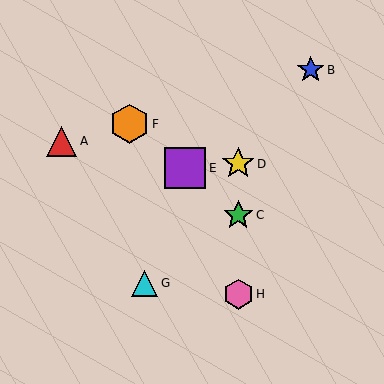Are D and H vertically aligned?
Yes, both are at x≈238.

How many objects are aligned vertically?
3 objects (C, D, H) are aligned vertically.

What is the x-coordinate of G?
Object G is at x≈145.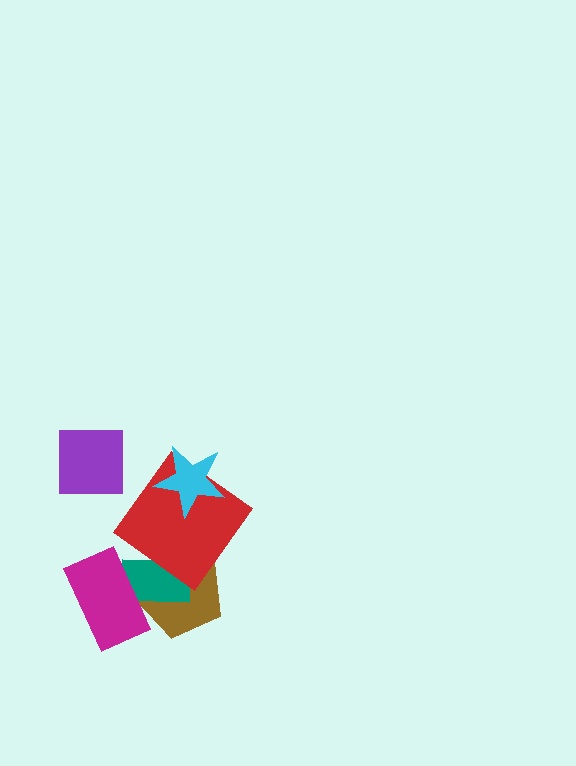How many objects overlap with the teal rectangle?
3 objects overlap with the teal rectangle.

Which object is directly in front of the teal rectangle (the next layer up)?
The red diamond is directly in front of the teal rectangle.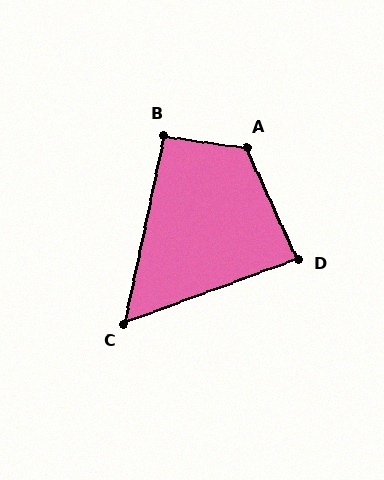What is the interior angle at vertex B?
Approximately 94 degrees (approximately right).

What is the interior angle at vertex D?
Approximately 86 degrees (approximately right).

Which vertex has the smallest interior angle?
C, at approximately 58 degrees.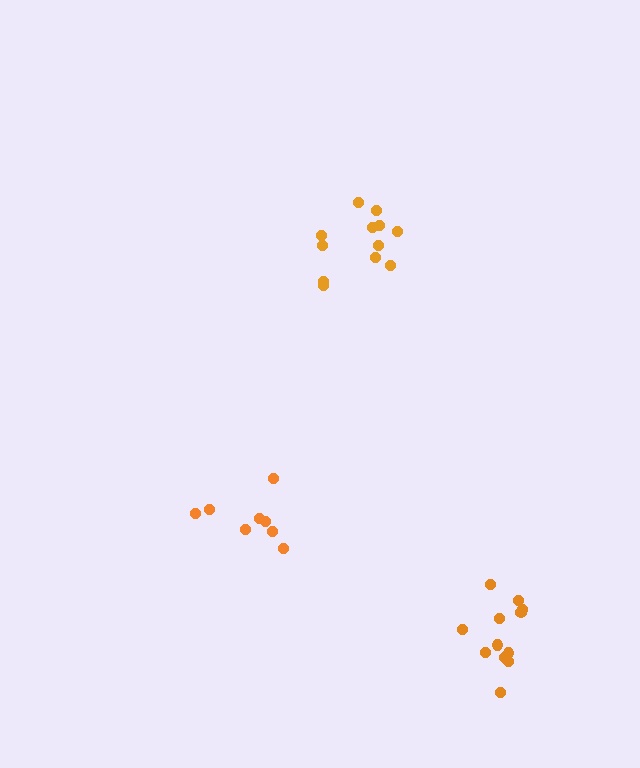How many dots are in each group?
Group 1: 12 dots, Group 2: 8 dots, Group 3: 12 dots (32 total).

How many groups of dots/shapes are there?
There are 3 groups.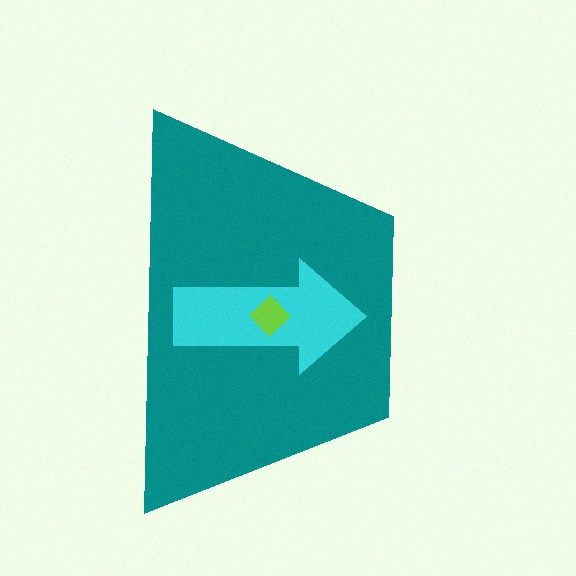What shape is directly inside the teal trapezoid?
The cyan arrow.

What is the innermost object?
The lime diamond.